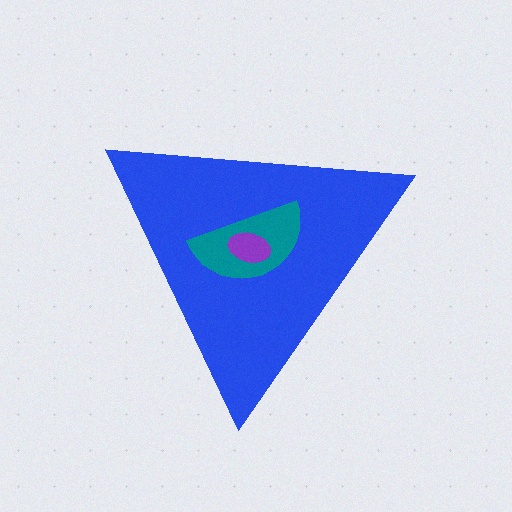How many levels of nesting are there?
3.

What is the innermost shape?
The purple ellipse.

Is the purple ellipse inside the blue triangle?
Yes.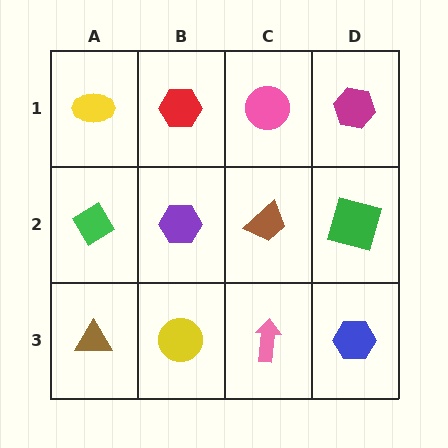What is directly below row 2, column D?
A blue hexagon.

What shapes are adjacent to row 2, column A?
A yellow ellipse (row 1, column A), a brown triangle (row 3, column A), a purple hexagon (row 2, column B).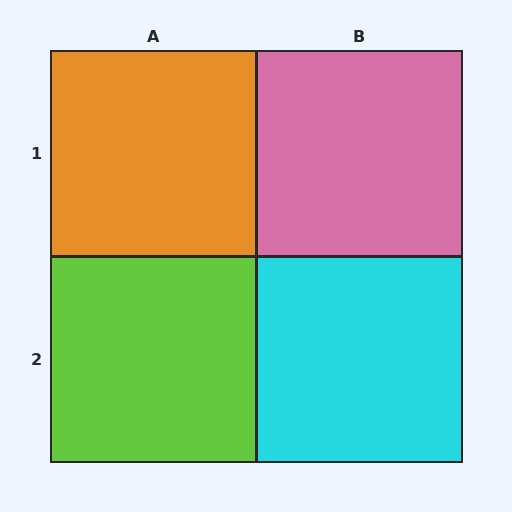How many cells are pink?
1 cell is pink.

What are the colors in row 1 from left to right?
Orange, pink.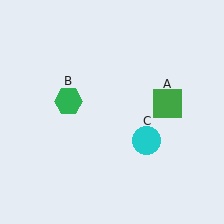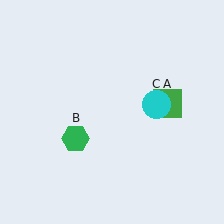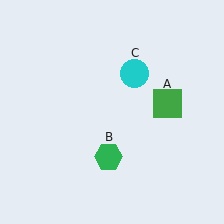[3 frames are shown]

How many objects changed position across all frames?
2 objects changed position: green hexagon (object B), cyan circle (object C).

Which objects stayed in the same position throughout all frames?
Green square (object A) remained stationary.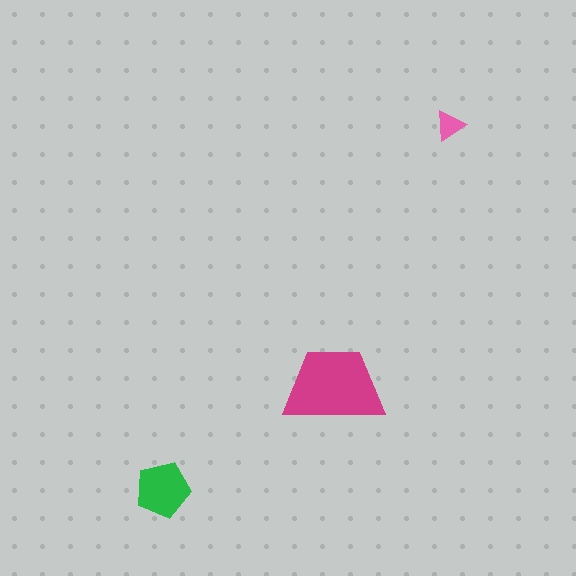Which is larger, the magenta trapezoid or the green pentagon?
The magenta trapezoid.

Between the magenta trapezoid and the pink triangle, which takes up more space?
The magenta trapezoid.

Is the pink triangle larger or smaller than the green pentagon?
Smaller.